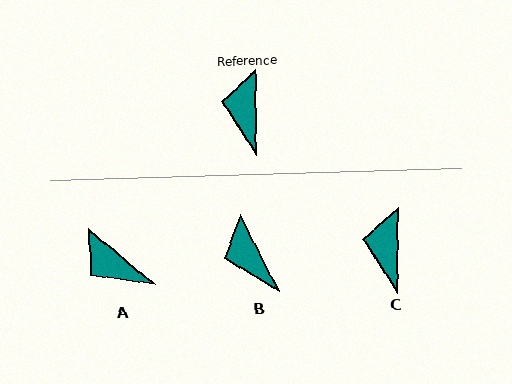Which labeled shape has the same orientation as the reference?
C.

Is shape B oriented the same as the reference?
No, it is off by about 27 degrees.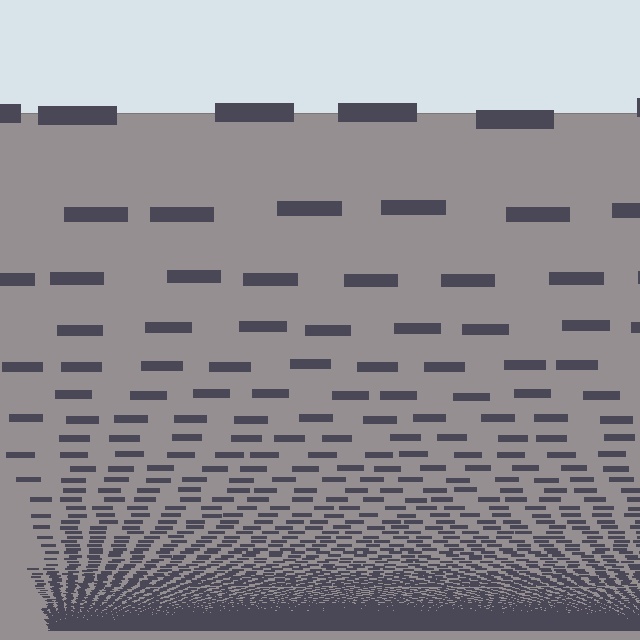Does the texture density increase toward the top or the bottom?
Density increases toward the bottom.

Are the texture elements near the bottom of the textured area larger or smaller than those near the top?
Smaller. The gradient is inverted — elements near the bottom are smaller and denser.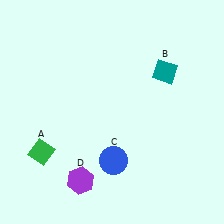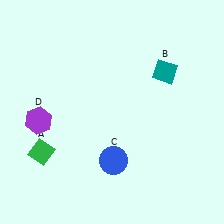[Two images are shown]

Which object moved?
The purple hexagon (D) moved up.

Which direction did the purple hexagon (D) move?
The purple hexagon (D) moved up.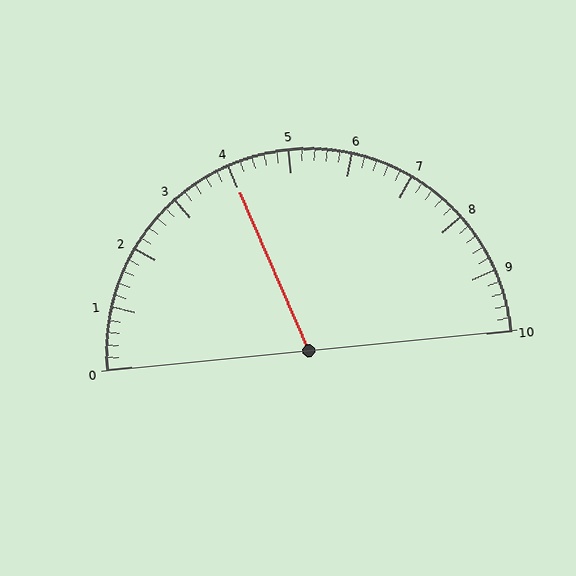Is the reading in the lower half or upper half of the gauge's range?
The reading is in the lower half of the range (0 to 10).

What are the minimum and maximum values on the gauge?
The gauge ranges from 0 to 10.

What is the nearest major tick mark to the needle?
The nearest major tick mark is 4.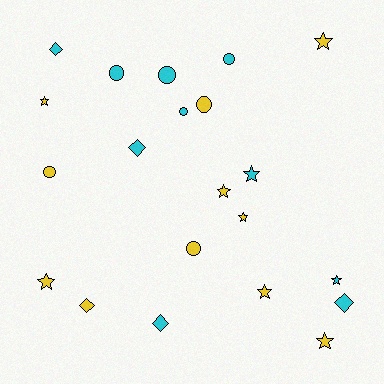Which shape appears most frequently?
Star, with 9 objects.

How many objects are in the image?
There are 21 objects.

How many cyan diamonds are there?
There are 4 cyan diamonds.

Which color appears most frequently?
Yellow, with 11 objects.